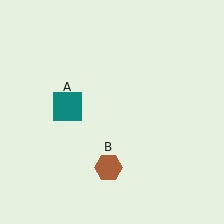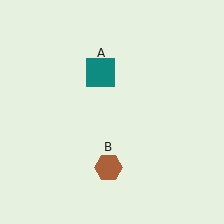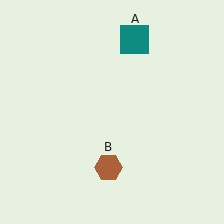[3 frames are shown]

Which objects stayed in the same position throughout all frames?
Brown hexagon (object B) remained stationary.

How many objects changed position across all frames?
1 object changed position: teal square (object A).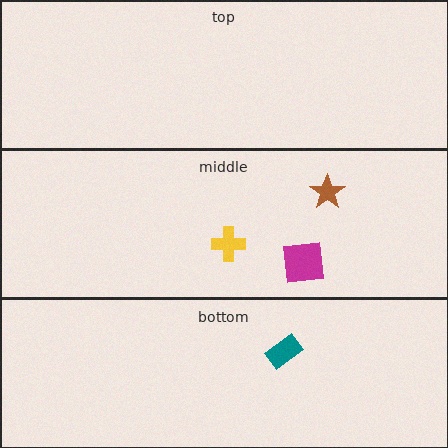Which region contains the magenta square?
The middle region.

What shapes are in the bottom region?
The teal rectangle.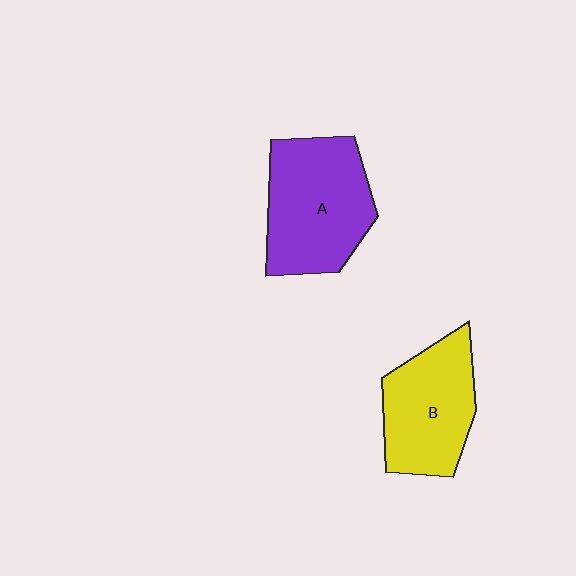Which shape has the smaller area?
Shape B (yellow).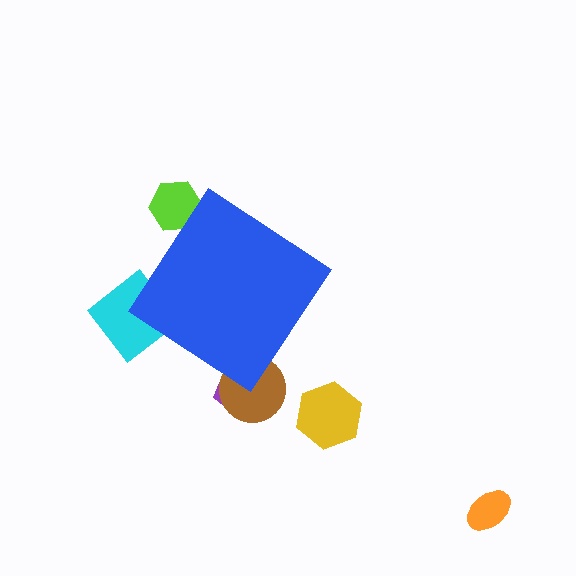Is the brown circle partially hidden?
Yes, the brown circle is partially hidden behind the blue diamond.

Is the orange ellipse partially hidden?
No, the orange ellipse is fully visible.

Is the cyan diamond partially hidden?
Yes, the cyan diamond is partially hidden behind the blue diamond.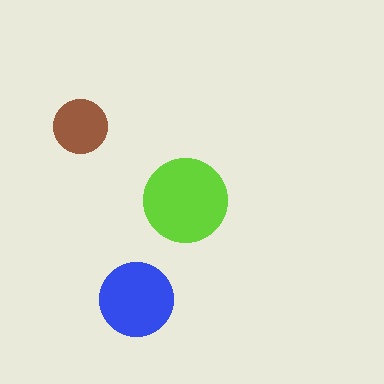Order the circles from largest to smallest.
the lime one, the blue one, the brown one.